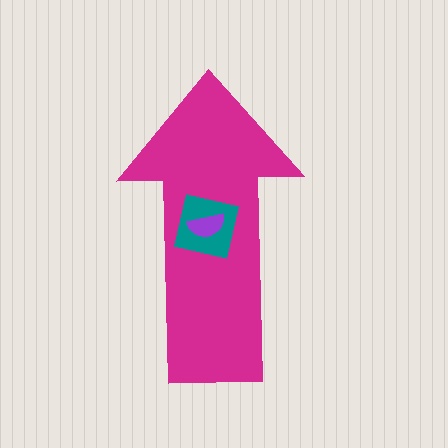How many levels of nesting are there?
3.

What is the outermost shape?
The magenta arrow.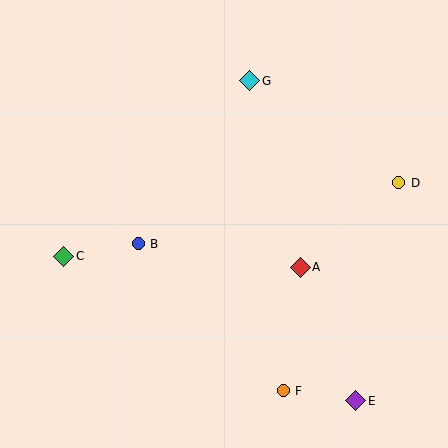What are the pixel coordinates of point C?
Point C is at (64, 257).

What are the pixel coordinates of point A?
Point A is at (300, 267).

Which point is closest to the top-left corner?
Point G is closest to the top-left corner.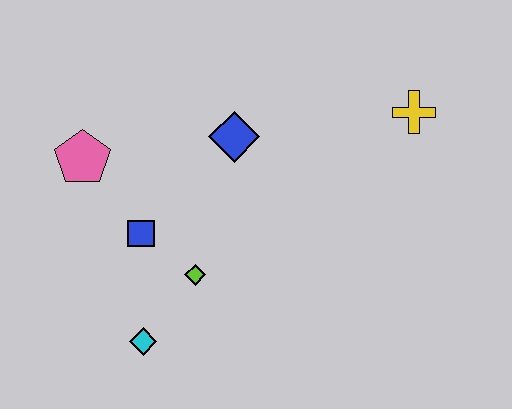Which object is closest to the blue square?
The lime diamond is closest to the blue square.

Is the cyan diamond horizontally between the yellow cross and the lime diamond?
No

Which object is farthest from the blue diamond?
The cyan diamond is farthest from the blue diamond.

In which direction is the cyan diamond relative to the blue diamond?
The cyan diamond is below the blue diamond.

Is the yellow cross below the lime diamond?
No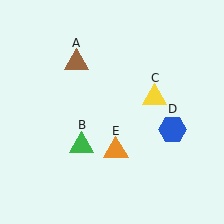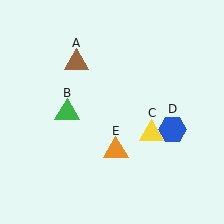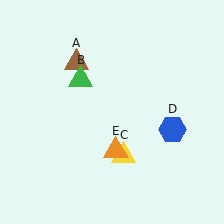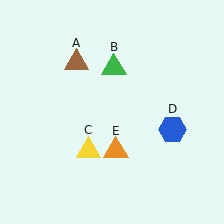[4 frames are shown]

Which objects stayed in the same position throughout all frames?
Brown triangle (object A) and blue hexagon (object D) and orange triangle (object E) remained stationary.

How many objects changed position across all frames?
2 objects changed position: green triangle (object B), yellow triangle (object C).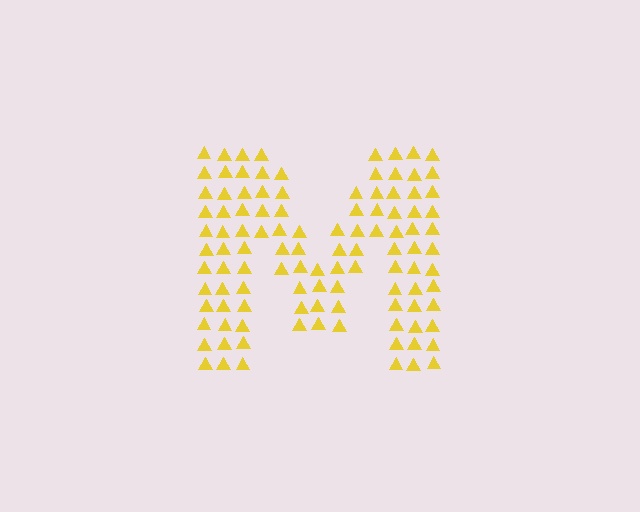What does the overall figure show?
The overall figure shows the letter M.